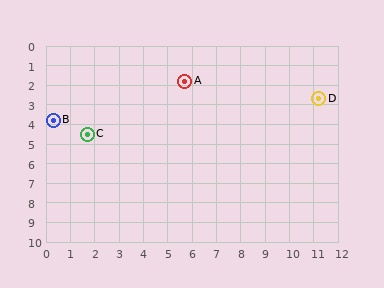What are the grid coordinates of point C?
Point C is at approximately (1.7, 4.5).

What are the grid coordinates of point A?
Point A is at approximately (5.7, 1.8).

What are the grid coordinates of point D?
Point D is at approximately (11.2, 2.7).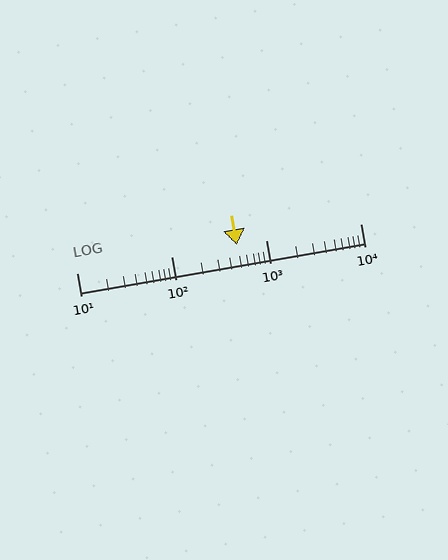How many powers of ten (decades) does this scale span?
The scale spans 3 decades, from 10 to 10000.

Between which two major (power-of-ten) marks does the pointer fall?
The pointer is between 100 and 1000.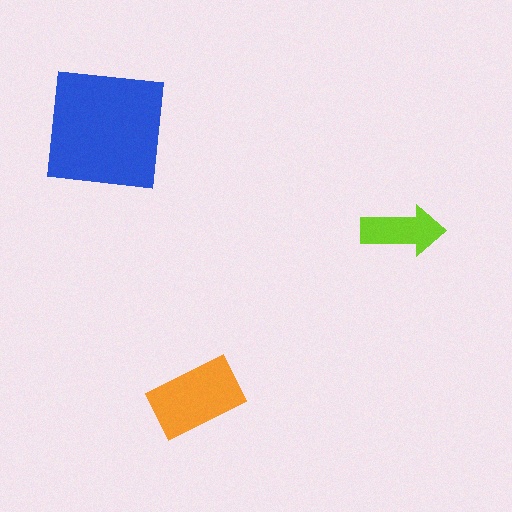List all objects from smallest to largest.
The lime arrow, the orange rectangle, the blue square.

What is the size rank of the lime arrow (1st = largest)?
3rd.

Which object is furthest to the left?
The blue square is leftmost.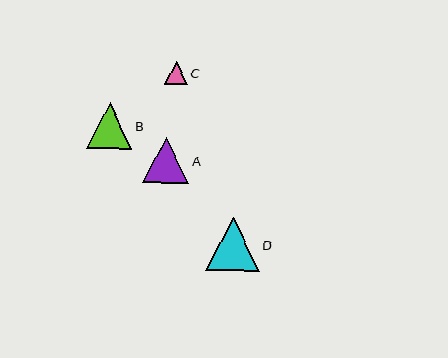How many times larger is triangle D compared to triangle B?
Triangle D is approximately 1.2 times the size of triangle B.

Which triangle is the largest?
Triangle D is the largest with a size of approximately 53 pixels.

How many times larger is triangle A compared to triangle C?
Triangle A is approximately 2.0 times the size of triangle C.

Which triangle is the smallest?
Triangle C is the smallest with a size of approximately 23 pixels.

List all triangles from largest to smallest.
From largest to smallest: D, A, B, C.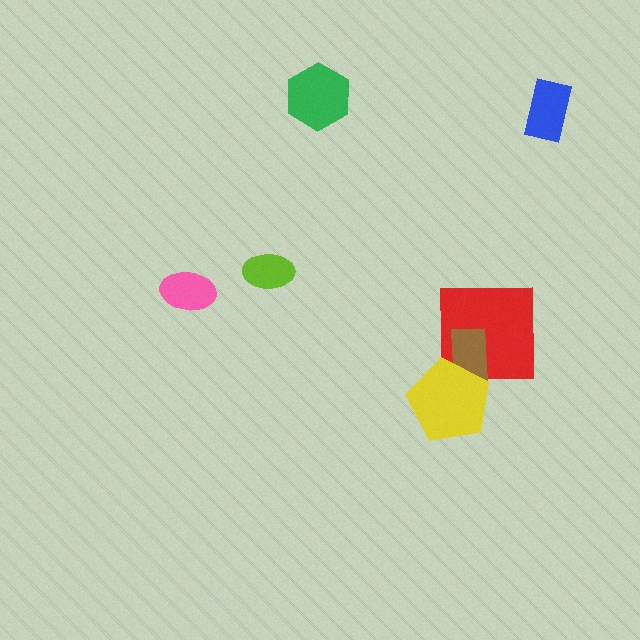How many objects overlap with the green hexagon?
0 objects overlap with the green hexagon.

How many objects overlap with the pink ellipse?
0 objects overlap with the pink ellipse.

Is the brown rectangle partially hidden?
Yes, it is partially covered by another shape.